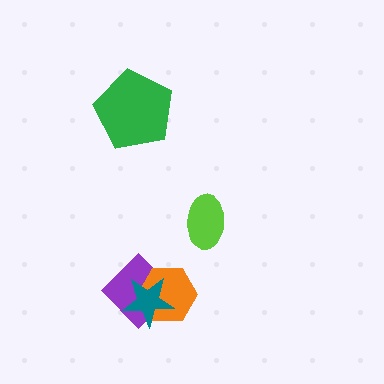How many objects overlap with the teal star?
2 objects overlap with the teal star.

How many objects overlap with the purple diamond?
2 objects overlap with the purple diamond.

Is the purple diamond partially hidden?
Yes, it is partially covered by another shape.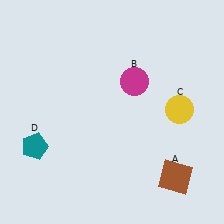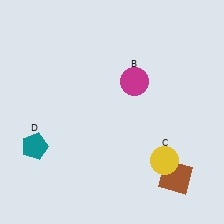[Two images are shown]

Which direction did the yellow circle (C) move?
The yellow circle (C) moved down.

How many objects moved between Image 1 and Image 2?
1 object moved between the two images.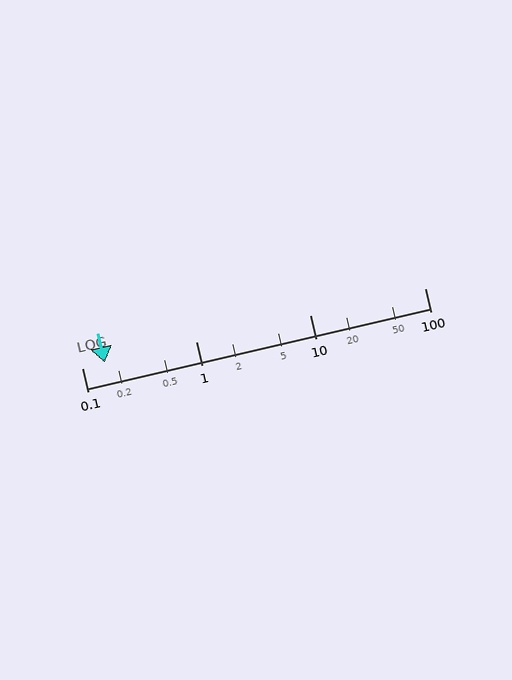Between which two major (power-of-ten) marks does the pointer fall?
The pointer is between 0.1 and 1.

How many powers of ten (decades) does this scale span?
The scale spans 3 decades, from 0.1 to 100.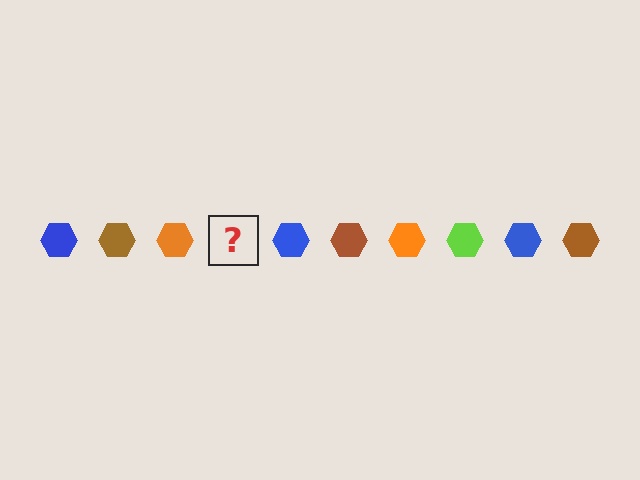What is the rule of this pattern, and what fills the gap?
The rule is that the pattern cycles through blue, brown, orange, lime hexagons. The gap should be filled with a lime hexagon.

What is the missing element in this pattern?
The missing element is a lime hexagon.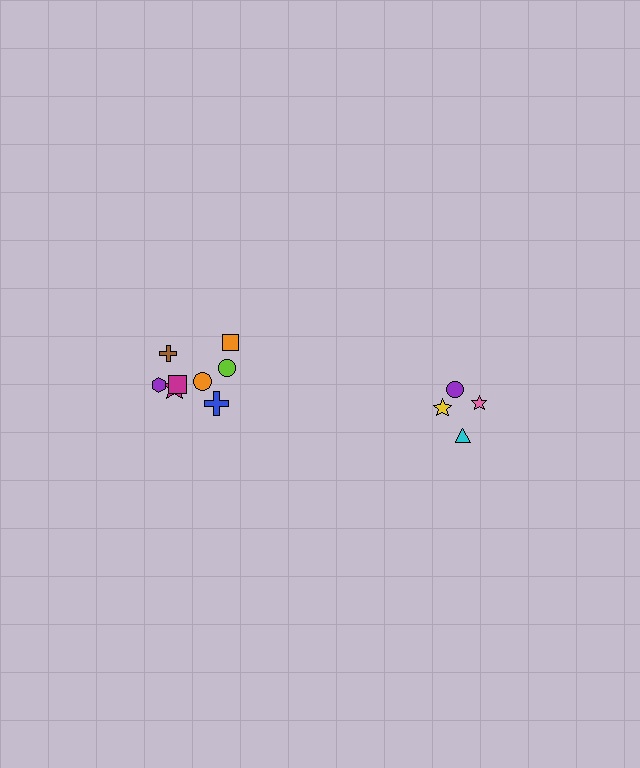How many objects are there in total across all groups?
There are 12 objects.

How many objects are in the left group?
There are 8 objects.